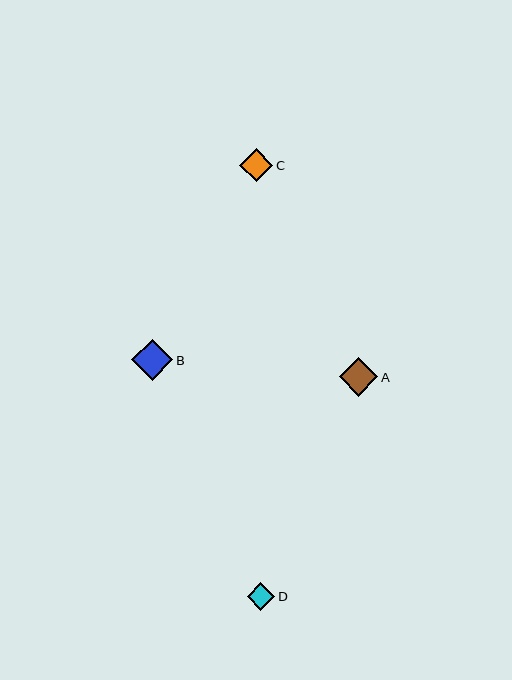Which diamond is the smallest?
Diamond D is the smallest with a size of approximately 27 pixels.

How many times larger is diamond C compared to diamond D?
Diamond C is approximately 1.2 times the size of diamond D.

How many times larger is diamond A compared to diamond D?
Diamond A is approximately 1.4 times the size of diamond D.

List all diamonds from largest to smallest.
From largest to smallest: B, A, C, D.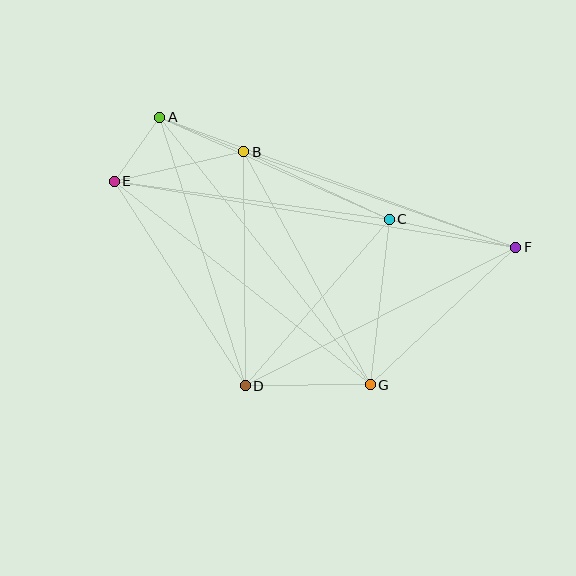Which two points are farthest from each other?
Points E and F are farthest from each other.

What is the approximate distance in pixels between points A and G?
The distance between A and G is approximately 340 pixels.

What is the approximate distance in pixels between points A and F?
The distance between A and F is approximately 379 pixels.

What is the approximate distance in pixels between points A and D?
The distance between A and D is approximately 282 pixels.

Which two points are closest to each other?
Points A and E are closest to each other.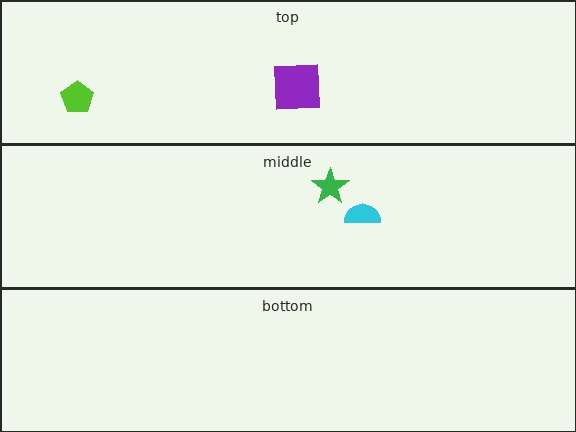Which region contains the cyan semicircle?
The middle region.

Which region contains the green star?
The middle region.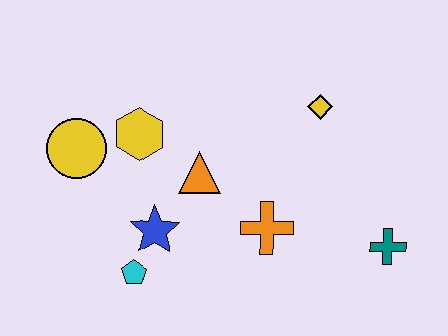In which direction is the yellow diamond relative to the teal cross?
The yellow diamond is above the teal cross.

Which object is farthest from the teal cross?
The yellow circle is farthest from the teal cross.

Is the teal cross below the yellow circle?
Yes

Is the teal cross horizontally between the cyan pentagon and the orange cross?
No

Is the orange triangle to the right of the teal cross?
No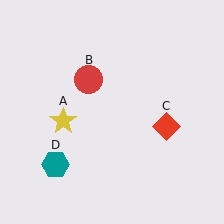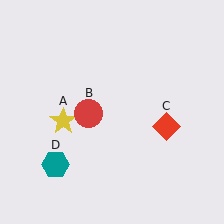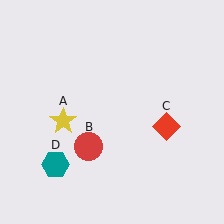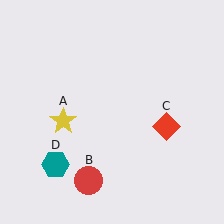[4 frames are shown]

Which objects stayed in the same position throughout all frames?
Yellow star (object A) and red diamond (object C) and teal hexagon (object D) remained stationary.